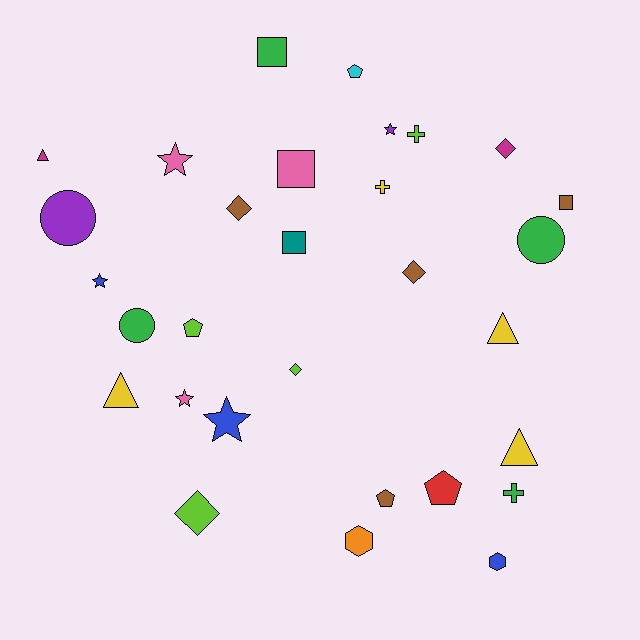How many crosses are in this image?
There are 3 crosses.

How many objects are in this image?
There are 30 objects.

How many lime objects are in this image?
There are 4 lime objects.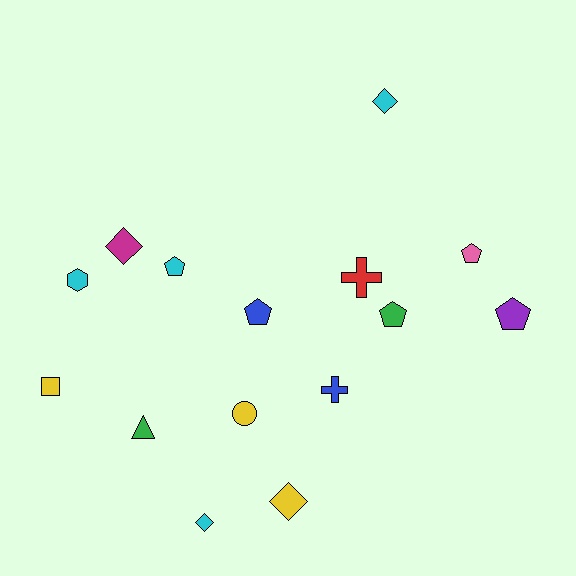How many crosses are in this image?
There are 2 crosses.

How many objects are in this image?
There are 15 objects.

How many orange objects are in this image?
There are no orange objects.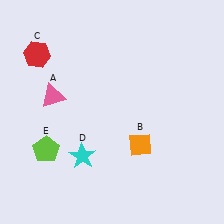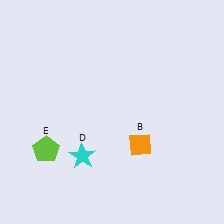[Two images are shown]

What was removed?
The pink triangle (A), the red hexagon (C) were removed in Image 2.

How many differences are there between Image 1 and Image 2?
There are 2 differences between the two images.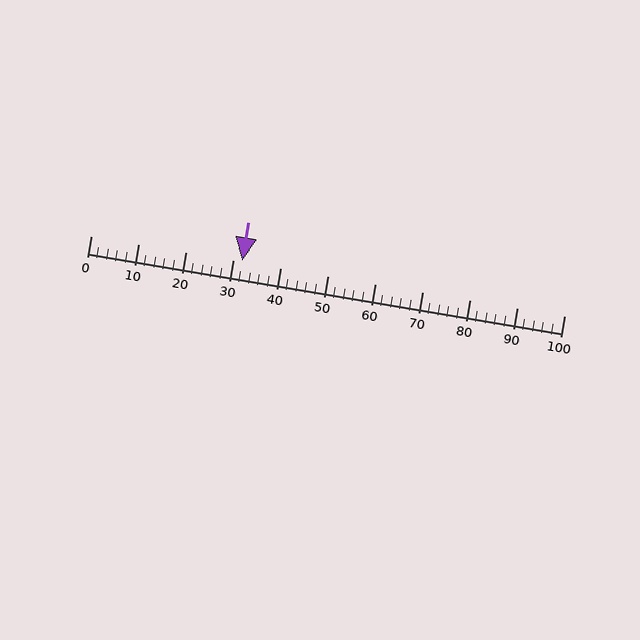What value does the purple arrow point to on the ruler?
The purple arrow points to approximately 32.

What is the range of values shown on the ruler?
The ruler shows values from 0 to 100.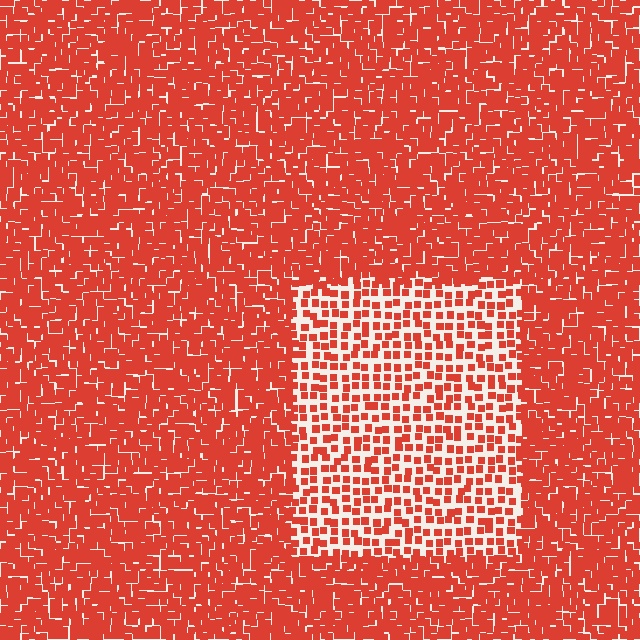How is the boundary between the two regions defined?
The boundary is defined by a change in element density (approximately 2.2x ratio). All elements are the same color, size, and shape.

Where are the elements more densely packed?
The elements are more densely packed outside the rectangle boundary.